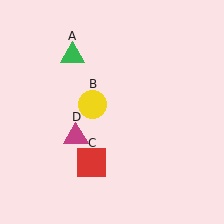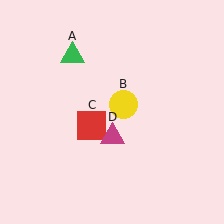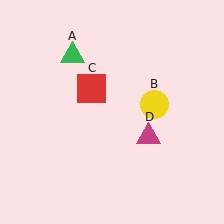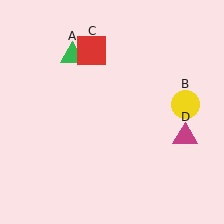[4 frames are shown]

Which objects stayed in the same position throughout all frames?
Green triangle (object A) remained stationary.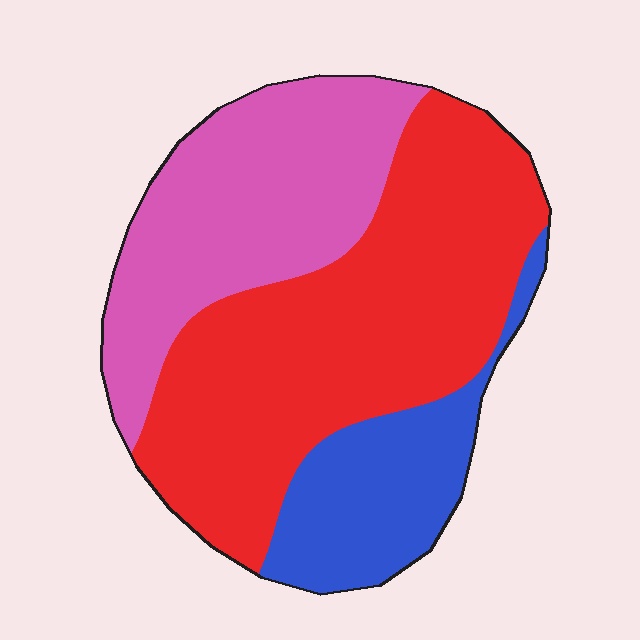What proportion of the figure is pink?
Pink covers around 30% of the figure.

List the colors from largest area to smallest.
From largest to smallest: red, pink, blue.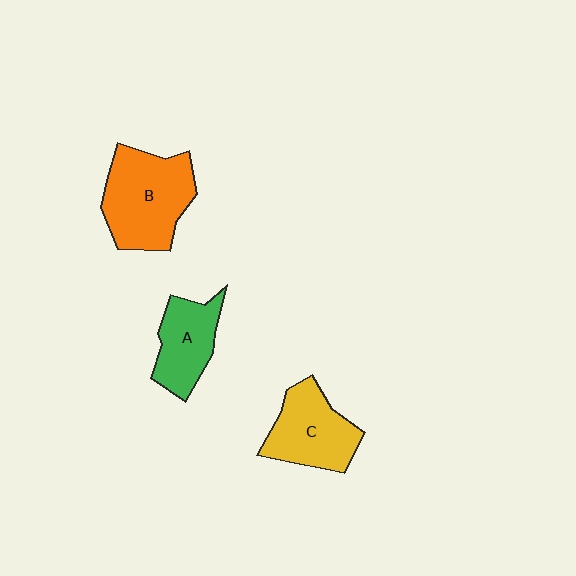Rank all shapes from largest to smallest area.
From largest to smallest: B (orange), C (yellow), A (green).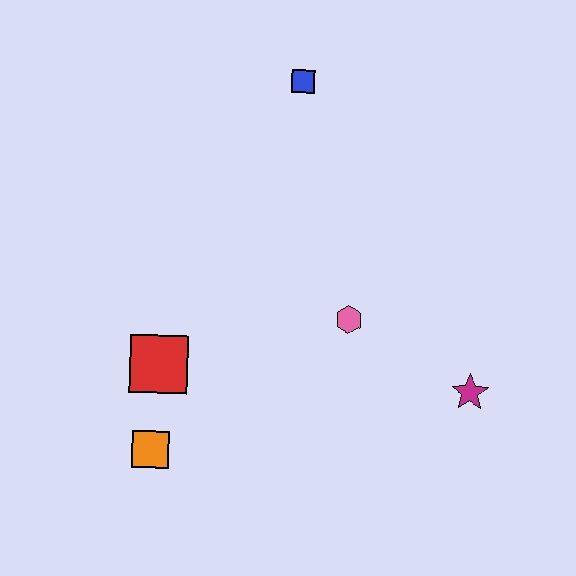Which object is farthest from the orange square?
The blue square is farthest from the orange square.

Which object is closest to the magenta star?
The pink hexagon is closest to the magenta star.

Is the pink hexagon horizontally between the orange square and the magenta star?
Yes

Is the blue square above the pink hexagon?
Yes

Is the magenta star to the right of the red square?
Yes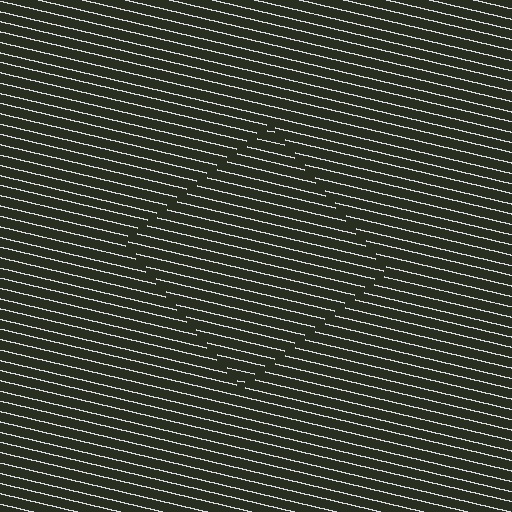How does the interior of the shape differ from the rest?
The interior of the shape contains the same grating, shifted by half a period — the contour is defined by the phase discontinuity where line-ends from the inner and outer gratings abut.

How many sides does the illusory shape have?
4 sides — the line-ends trace a square.